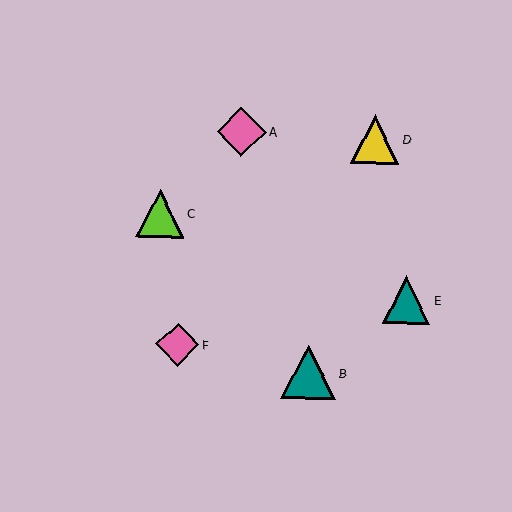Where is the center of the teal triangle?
The center of the teal triangle is at (308, 372).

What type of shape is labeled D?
Shape D is a yellow triangle.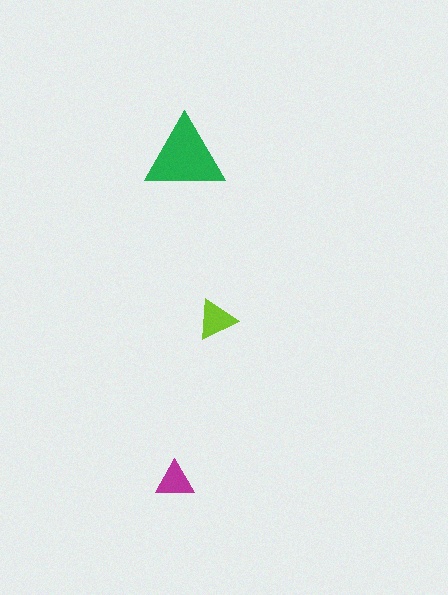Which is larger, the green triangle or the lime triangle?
The green one.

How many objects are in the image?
There are 3 objects in the image.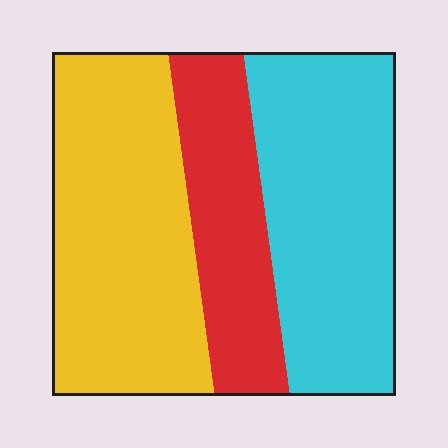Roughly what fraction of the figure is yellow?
Yellow covers 41% of the figure.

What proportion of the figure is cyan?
Cyan covers about 40% of the figure.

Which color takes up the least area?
Red, at roughly 20%.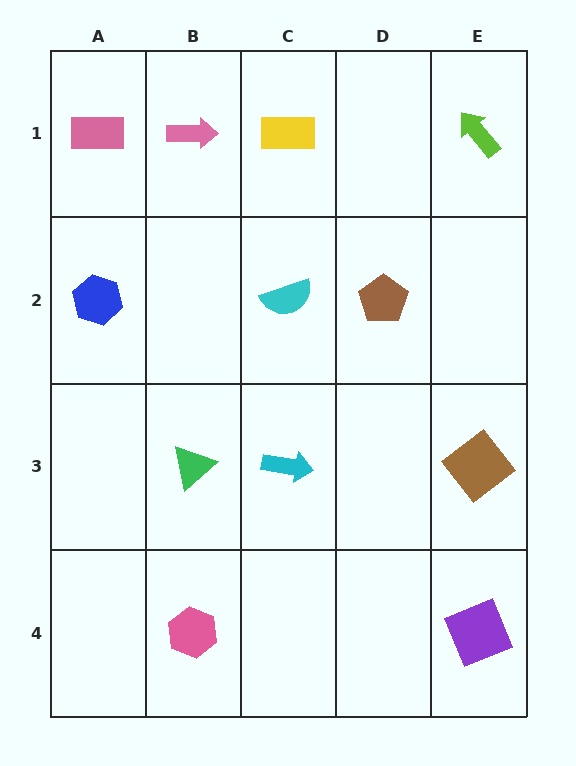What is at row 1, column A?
A pink rectangle.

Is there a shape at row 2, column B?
No, that cell is empty.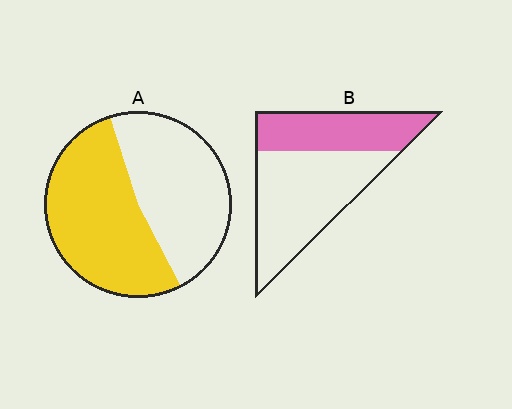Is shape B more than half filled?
No.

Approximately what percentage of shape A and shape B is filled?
A is approximately 55% and B is approximately 40%.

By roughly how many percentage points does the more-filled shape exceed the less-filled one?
By roughly 15 percentage points (A over B).